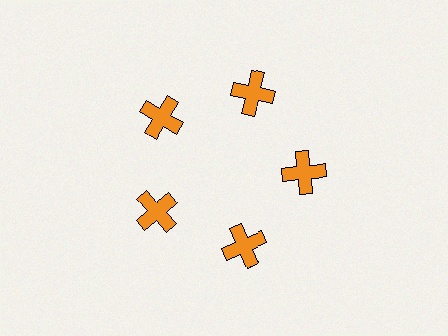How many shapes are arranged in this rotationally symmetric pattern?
There are 5 shapes, arranged in 5 groups of 1.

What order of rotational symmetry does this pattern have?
This pattern has 5-fold rotational symmetry.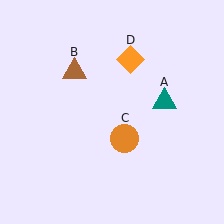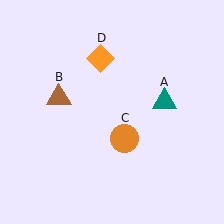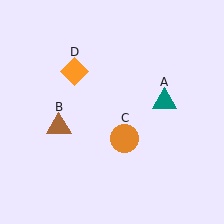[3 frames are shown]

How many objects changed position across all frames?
2 objects changed position: brown triangle (object B), orange diamond (object D).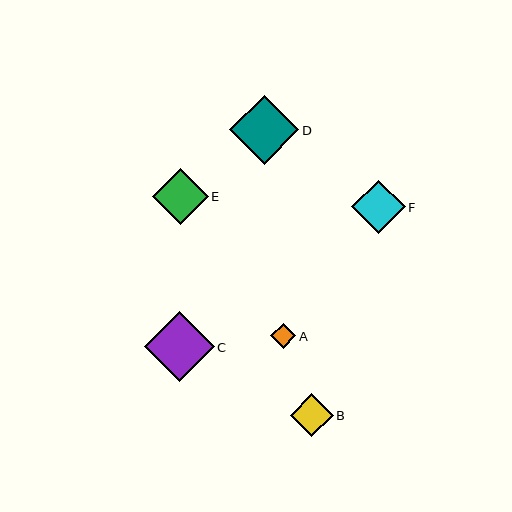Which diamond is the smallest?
Diamond A is the smallest with a size of approximately 25 pixels.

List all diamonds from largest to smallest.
From largest to smallest: D, C, E, F, B, A.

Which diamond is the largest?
Diamond D is the largest with a size of approximately 70 pixels.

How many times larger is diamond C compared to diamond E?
Diamond C is approximately 1.2 times the size of diamond E.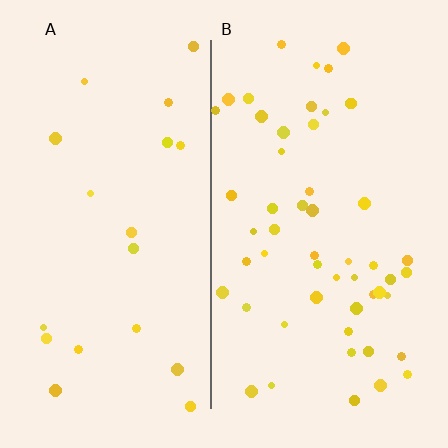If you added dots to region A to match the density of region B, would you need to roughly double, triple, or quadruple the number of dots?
Approximately triple.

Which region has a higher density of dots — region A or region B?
B (the right).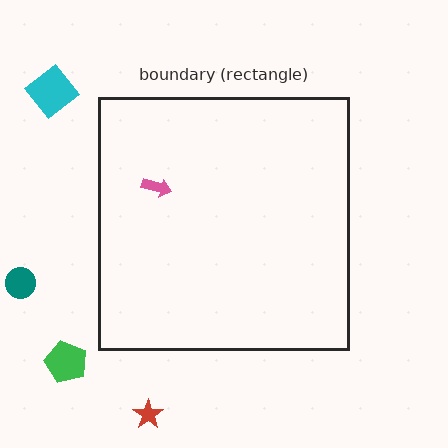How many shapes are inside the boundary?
1 inside, 4 outside.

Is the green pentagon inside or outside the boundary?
Outside.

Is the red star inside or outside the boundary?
Outside.